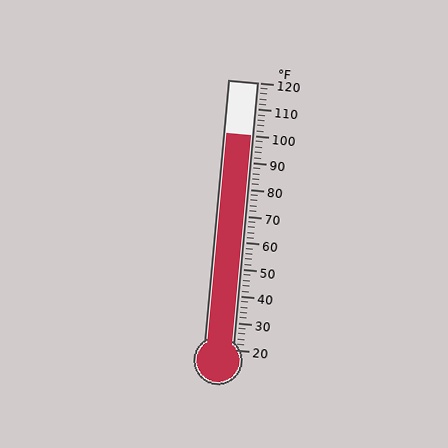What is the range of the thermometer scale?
The thermometer scale ranges from 20°F to 120°F.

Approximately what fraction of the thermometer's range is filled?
The thermometer is filled to approximately 80% of its range.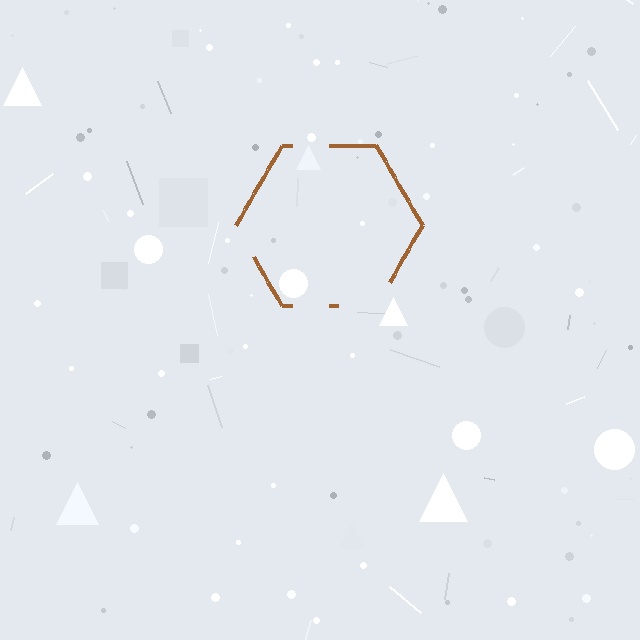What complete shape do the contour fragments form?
The contour fragments form a hexagon.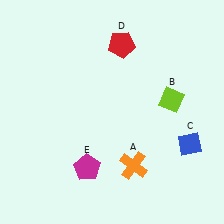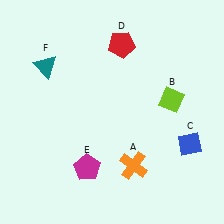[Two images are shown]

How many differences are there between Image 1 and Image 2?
There is 1 difference between the two images.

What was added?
A teal triangle (F) was added in Image 2.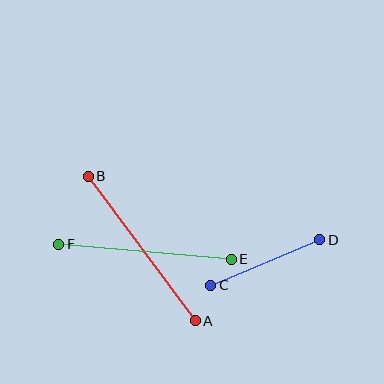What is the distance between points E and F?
The distance is approximately 173 pixels.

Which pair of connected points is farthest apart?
Points A and B are farthest apart.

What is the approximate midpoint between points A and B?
The midpoint is at approximately (142, 248) pixels.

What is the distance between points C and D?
The distance is approximately 118 pixels.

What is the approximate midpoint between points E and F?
The midpoint is at approximately (145, 252) pixels.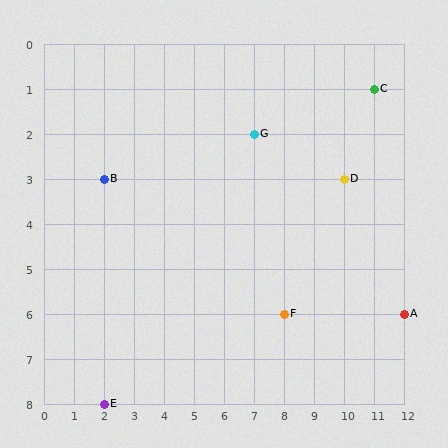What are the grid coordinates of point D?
Point D is at grid coordinates (10, 3).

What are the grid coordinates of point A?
Point A is at grid coordinates (12, 6).